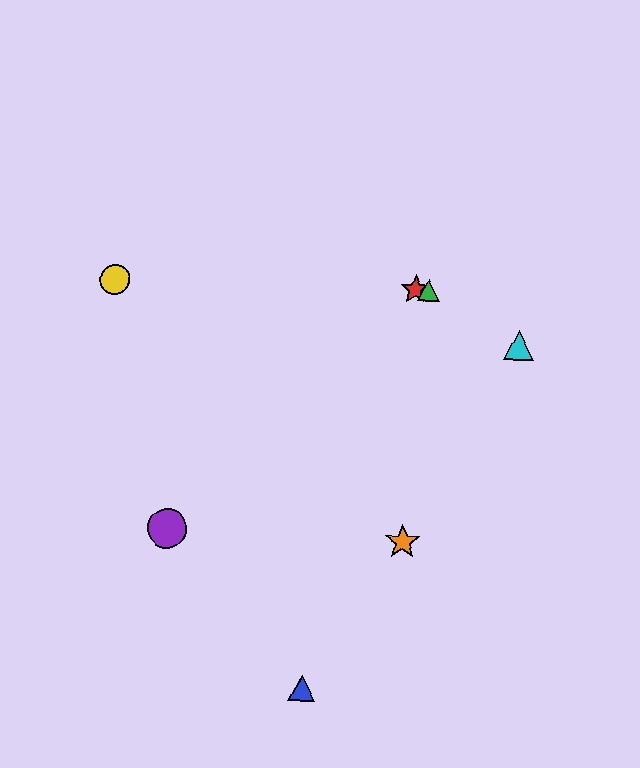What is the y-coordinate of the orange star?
The orange star is at y≈542.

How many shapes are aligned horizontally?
3 shapes (the red star, the green triangle, the yellow circle) are aligned horizontally.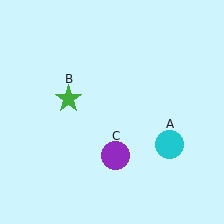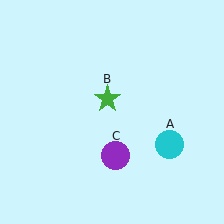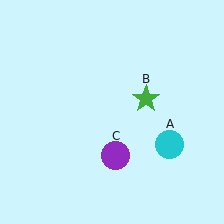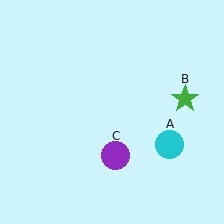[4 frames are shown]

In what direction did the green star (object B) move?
The green star (object B) moved right.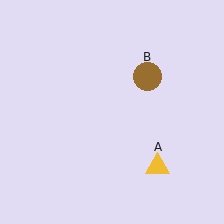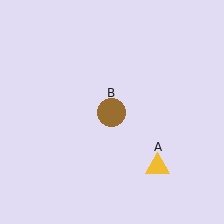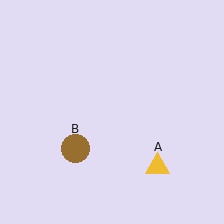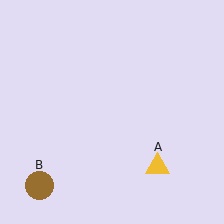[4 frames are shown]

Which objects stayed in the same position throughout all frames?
Yellow triangle (object A) remained stationary.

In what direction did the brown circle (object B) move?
The brown circle (object B) moved down and to the left.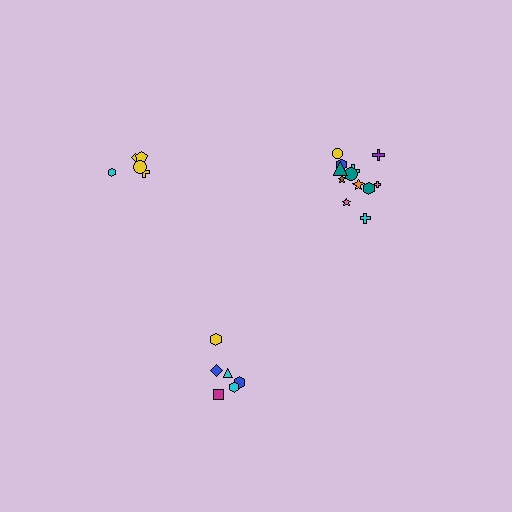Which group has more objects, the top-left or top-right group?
The top-right group.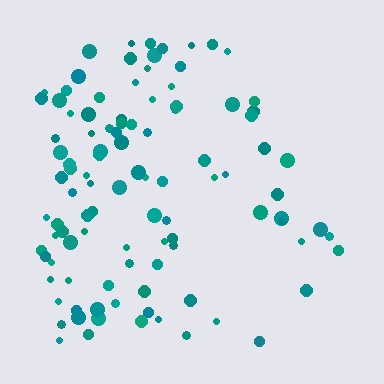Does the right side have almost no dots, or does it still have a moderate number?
Still a moderate number, just noticeably fewer than the left.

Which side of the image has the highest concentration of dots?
The left.